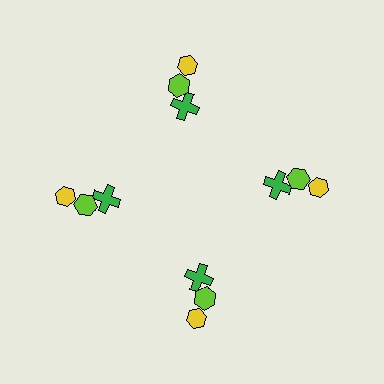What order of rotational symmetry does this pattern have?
This pattern has 4-fold rotational symmetry.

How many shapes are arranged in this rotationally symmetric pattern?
There are 12 shapes, arranged in 4 groups of 3.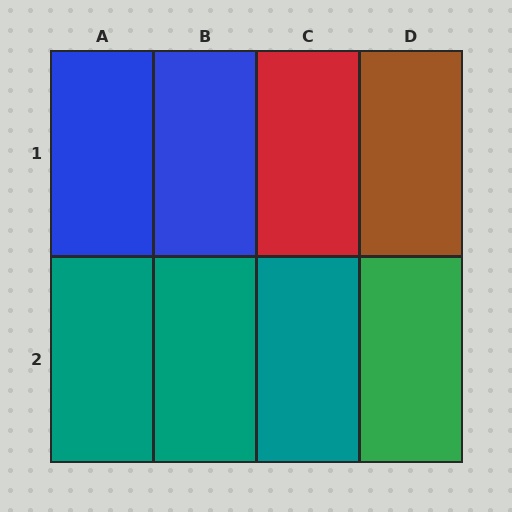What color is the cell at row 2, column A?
Teal.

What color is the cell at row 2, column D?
Green.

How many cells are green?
1 cell is green.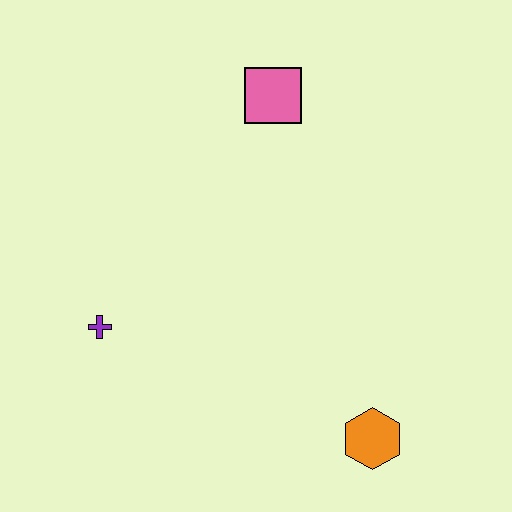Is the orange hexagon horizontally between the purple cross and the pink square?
No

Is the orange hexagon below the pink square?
Yes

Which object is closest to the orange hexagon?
The purple cross is closest to the orange hexagon.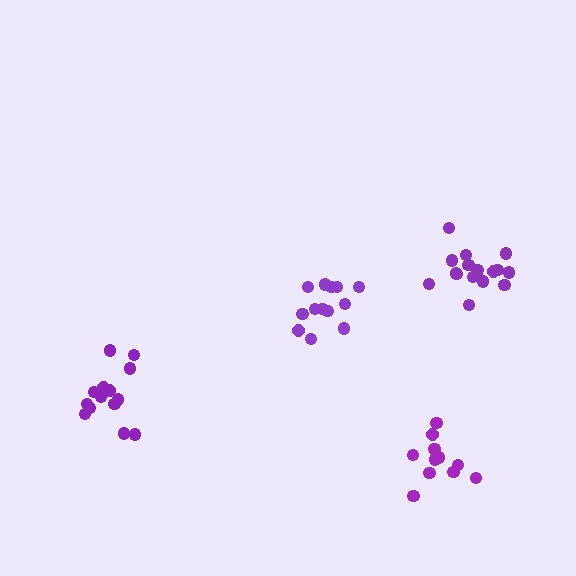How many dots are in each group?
Group 1: 11 dots, Group 2: 14 dots, Group 3: 17 dots, Group 4: 13 dots (55 total).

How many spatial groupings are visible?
There are 4 spatial groupings.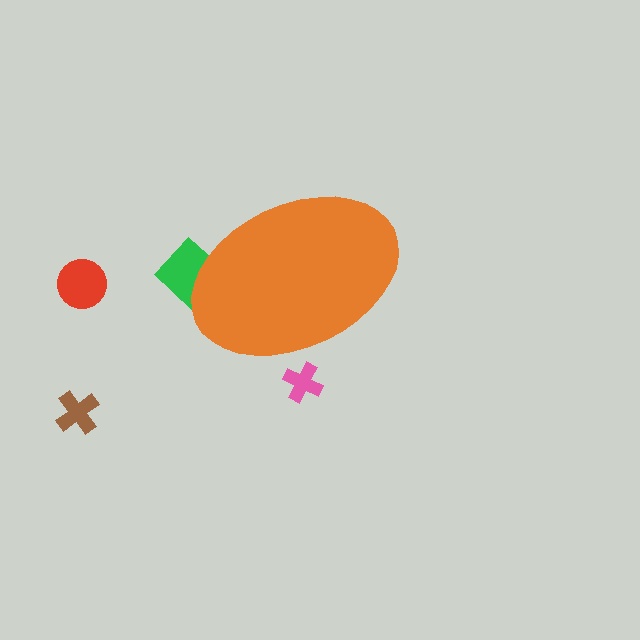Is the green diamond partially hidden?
Yes, the green diamond is partially hidden behind the orange ellipse.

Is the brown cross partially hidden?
No, the brown cross is fully visible.